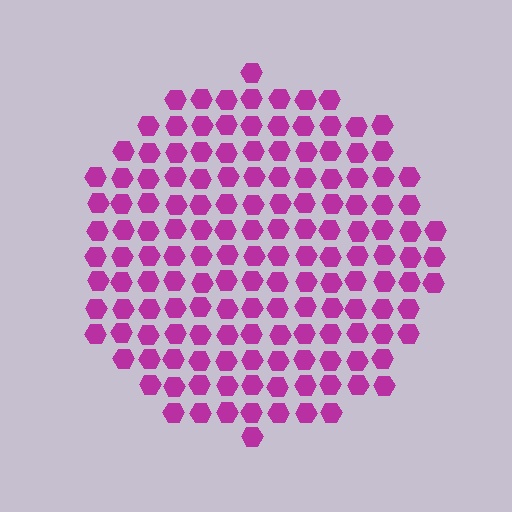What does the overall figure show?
The overall figure shows a circle.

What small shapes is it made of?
It is made of small hexagons.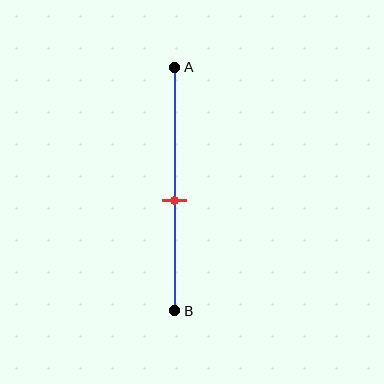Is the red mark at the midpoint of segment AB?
No, the mark is at about 55% from A, not at the 50% midpoint.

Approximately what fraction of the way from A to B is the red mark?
The red mark is approximately 55% of the way from A to B.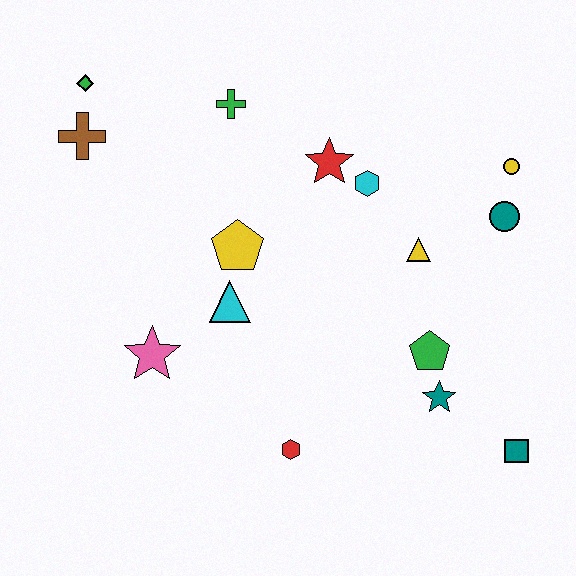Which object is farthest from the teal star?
The green diamond is farthest from the teal star.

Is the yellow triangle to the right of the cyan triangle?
Yes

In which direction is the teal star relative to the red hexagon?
The teal star is to the right of the red hexagon.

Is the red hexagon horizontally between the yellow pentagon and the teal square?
Yes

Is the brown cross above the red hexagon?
Yes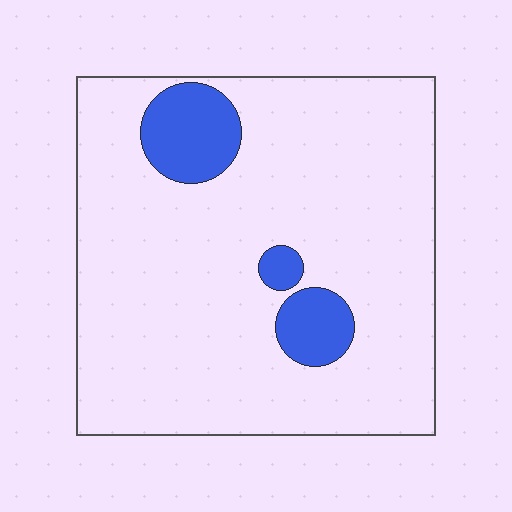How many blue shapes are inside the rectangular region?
3.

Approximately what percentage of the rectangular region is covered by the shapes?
Approximately 10%.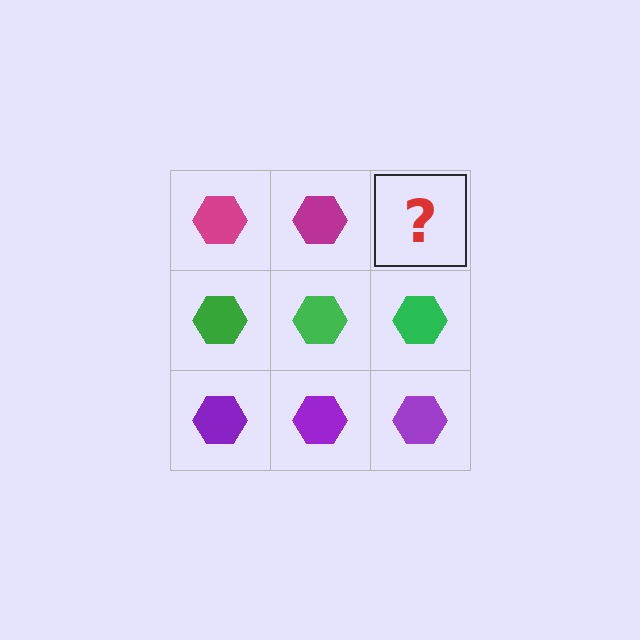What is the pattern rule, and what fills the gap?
The rule is that each row has a consistent color. The gap should be filled with a magenta hexagon.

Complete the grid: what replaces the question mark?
The question mark should be replaced with a magenta hexagon.